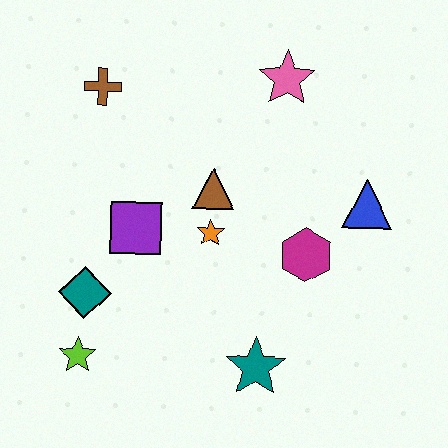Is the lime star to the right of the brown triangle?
No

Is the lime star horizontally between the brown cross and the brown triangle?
No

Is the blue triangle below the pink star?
Yes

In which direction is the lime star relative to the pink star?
The lime star is below the pink star.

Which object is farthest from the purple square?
The blue triangle is farthest from the purple square.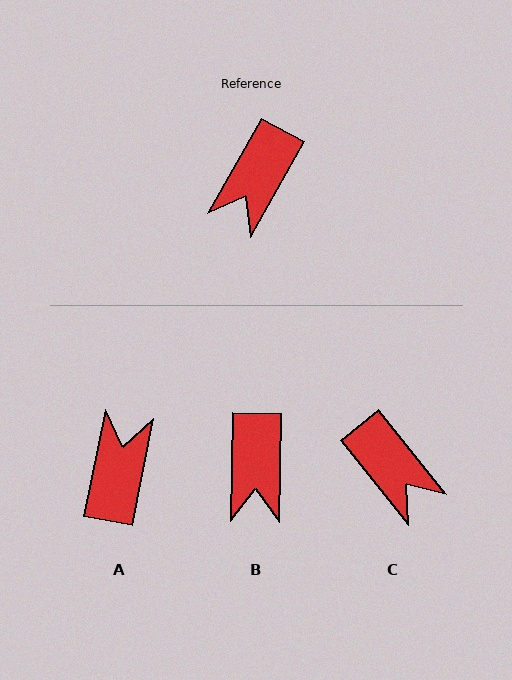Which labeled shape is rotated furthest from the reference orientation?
A, about 162 degrees away.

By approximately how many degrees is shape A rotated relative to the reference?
Approximately 162 degrees clockwise.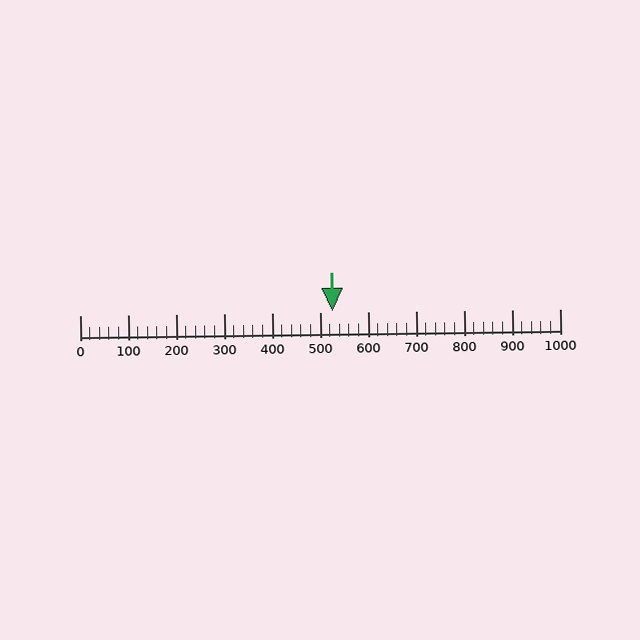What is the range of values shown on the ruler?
The ruler shows values from 0 to 1000.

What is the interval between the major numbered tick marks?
The major tick marks are spaced 100 units apart.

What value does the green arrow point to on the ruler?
The green arrow points to approximately 527.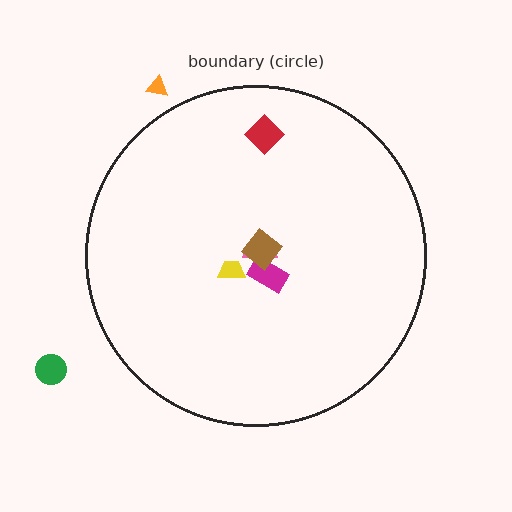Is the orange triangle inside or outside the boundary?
Outside.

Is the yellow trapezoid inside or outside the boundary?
Inside.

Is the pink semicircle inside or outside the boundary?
Inside.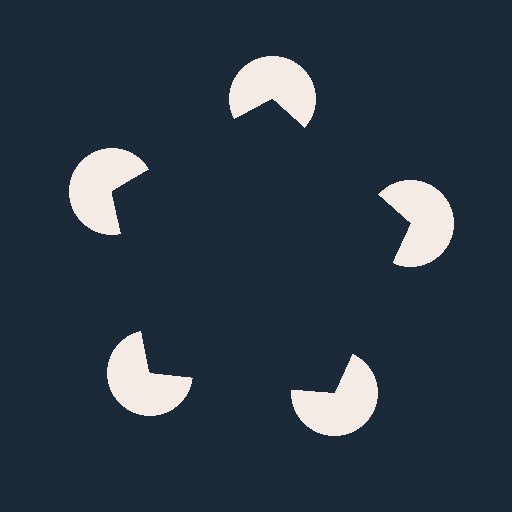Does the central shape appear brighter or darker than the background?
It typically appears slightly darker than the background, even though no actual brightness change is drawn.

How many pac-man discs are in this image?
There are 5 — one at each vertex of the illusory pentagon.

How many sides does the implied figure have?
5 sides.